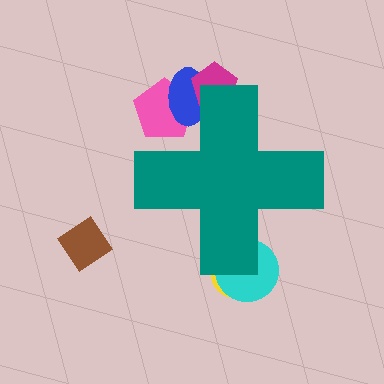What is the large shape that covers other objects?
A teal cross.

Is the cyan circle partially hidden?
Yes, the cyan circle is partially hidden behind the teal cross.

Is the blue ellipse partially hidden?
Yes, the blue ellipse is partially hidden behind the teal cross.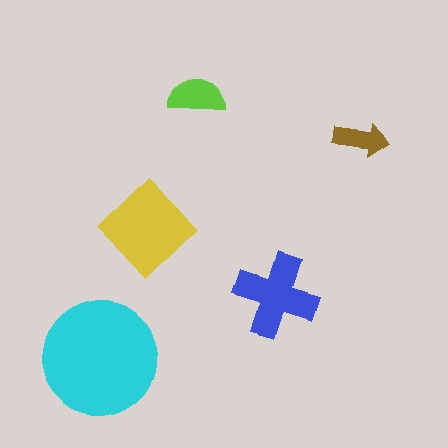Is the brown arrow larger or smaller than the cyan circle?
Smaller.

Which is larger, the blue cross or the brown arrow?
The blue cross.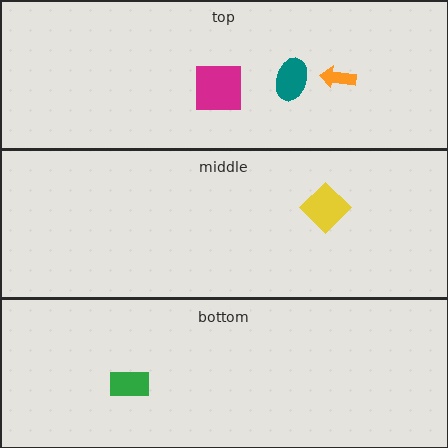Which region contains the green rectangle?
The bottom region.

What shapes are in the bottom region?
The green rectangle.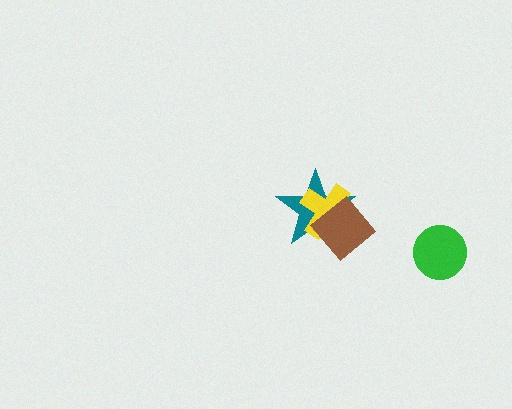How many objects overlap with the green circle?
0 objects overlap with the green circle.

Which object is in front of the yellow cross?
The brown diamond is in front of the yellow cross.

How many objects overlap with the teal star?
2 objects overlap with the teal star.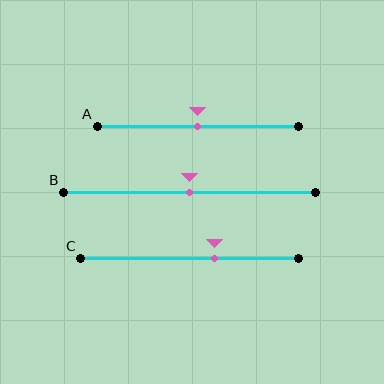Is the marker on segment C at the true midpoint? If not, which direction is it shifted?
No, the marker on segment C is shifted to the right by about 11% of the segment length.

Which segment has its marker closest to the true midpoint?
Segment A has its marker closest to the true midpoint.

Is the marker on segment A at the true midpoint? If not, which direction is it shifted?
Yes, the marker on segment A is at the true midpoint.